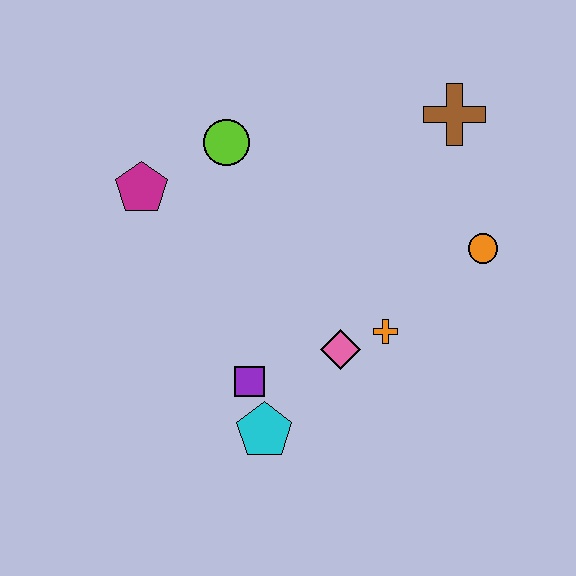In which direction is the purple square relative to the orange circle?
The purple square is to the left of the orange circle.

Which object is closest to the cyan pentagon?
The purple square is closest to the cyan pentagon.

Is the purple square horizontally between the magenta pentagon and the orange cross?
Yes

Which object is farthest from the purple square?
The brown cross is farthest from the purple square.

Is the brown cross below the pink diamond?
No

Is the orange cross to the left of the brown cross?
Yes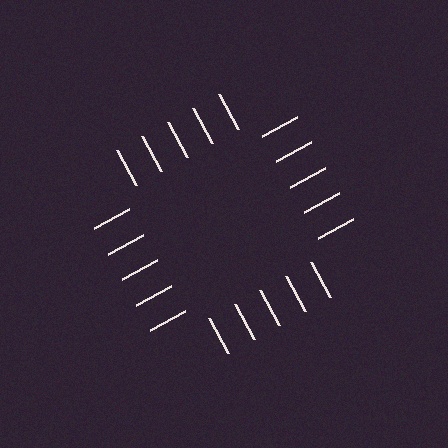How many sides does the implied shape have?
4 sides — the line-ends trace a square.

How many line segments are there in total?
20 — 5 along each of the 4 edges.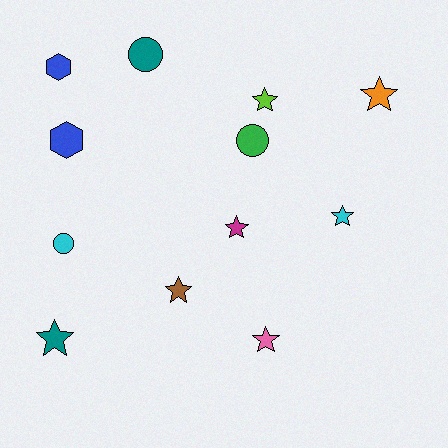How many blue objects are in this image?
There are 2 blue objects.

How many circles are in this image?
There are 3 circles.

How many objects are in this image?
There are 12 objects.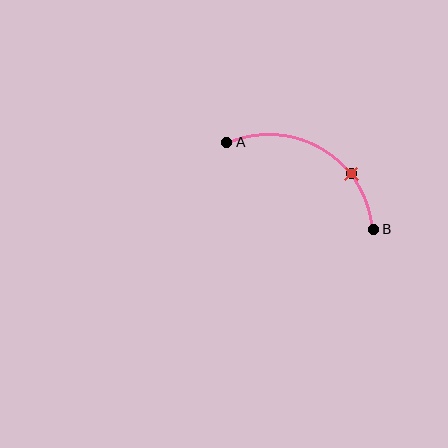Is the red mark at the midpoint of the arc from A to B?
No. The red mark lies on the arc but is closer to endpoint B. The arc midpoint would be at the point on the curve equidistant along the arc from both A and B.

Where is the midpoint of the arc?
The arc midpoint is the point on the curve farthest from the straight line joining A and B. It sits above that line.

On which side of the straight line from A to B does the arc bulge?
The arc bulges above the straight line connecting A and B.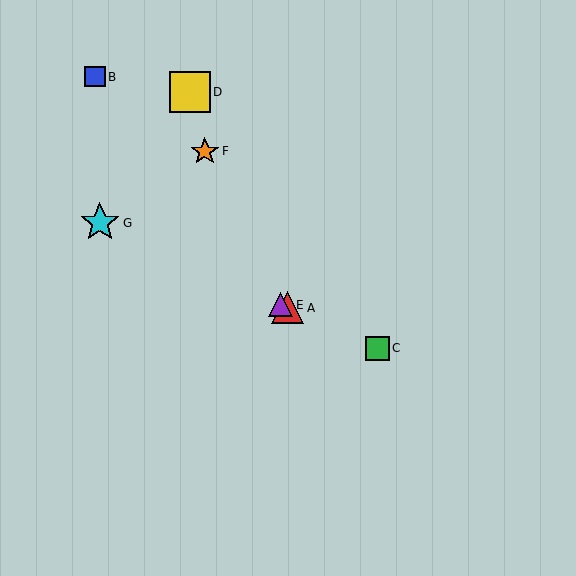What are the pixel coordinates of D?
Object D is at (190, 92).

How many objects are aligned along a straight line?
4 objects (A, C, E, G) are aligned along a straight line.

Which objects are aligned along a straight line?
Objects A, C, E, G are aligned along a straight line.